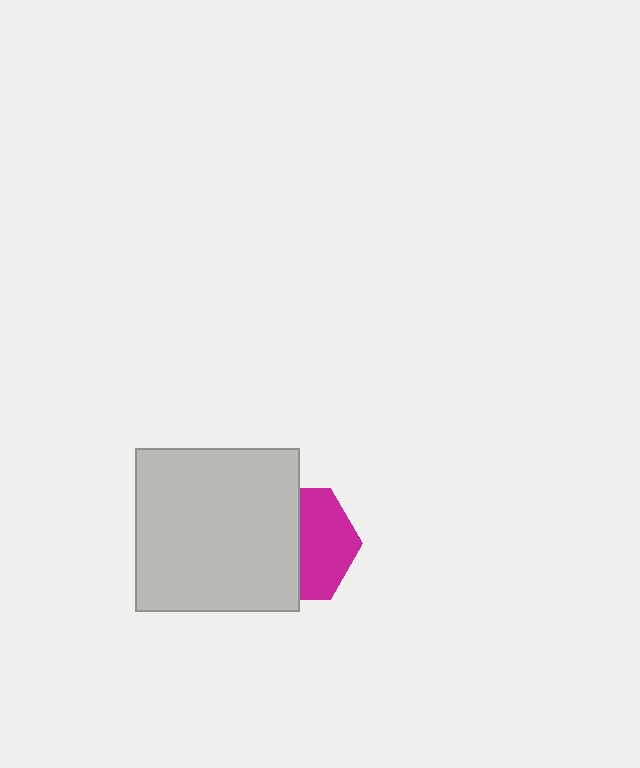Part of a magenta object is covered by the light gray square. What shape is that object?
It is a hexagon.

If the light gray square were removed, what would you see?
You would see the complete magenta hexagon.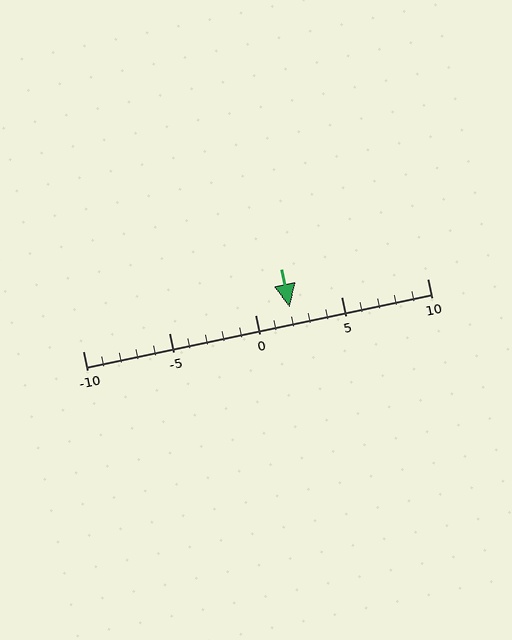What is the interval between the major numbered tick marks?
The major tick marks are spaced 5 units apart.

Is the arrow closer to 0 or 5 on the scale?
The arrow is closer to 0.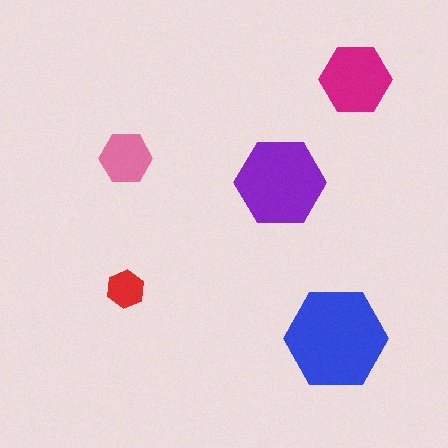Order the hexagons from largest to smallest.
the blue one, the purple one, the magenta one, the pink one, the red one.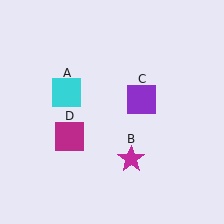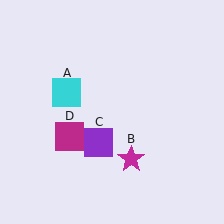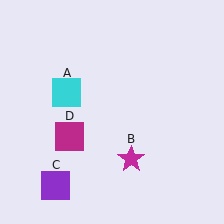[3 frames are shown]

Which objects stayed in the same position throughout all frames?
Cyan square (object A) and magenta star (object B) and magenta square (object D) remained stationary.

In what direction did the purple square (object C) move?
The purple square (object C) moved down and to the left.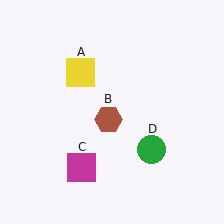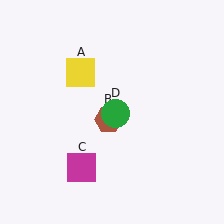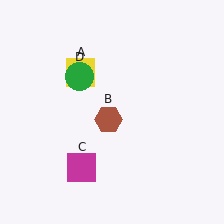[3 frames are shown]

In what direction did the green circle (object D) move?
The green circle (object D) moved up and to the left.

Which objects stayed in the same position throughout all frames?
Yellow square (object A) and brown hexagon (object B) and magenta square (object C) remained stationary.